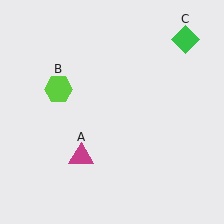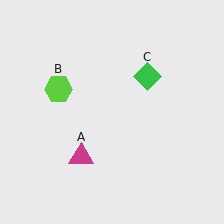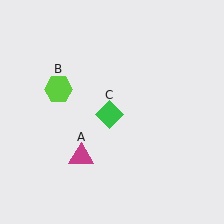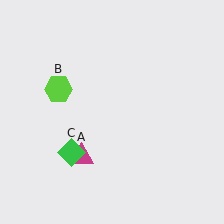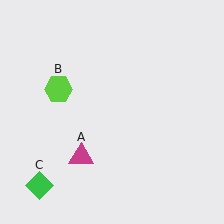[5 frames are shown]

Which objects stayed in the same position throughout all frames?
Magenta triangle (object A) and lime hexagon (object B) remained stationary.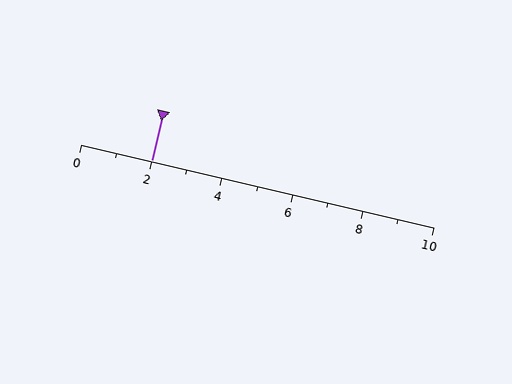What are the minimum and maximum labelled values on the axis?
The axis runs from 0 to 10.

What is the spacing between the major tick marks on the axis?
The major ticks are spaced 2 apart.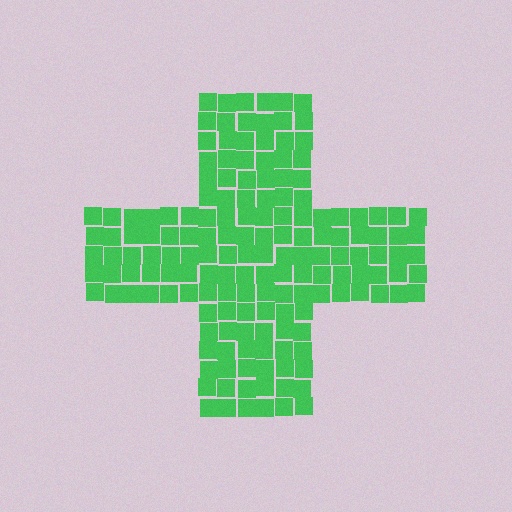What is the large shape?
The large shape is a cross.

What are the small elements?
The small elements are squares.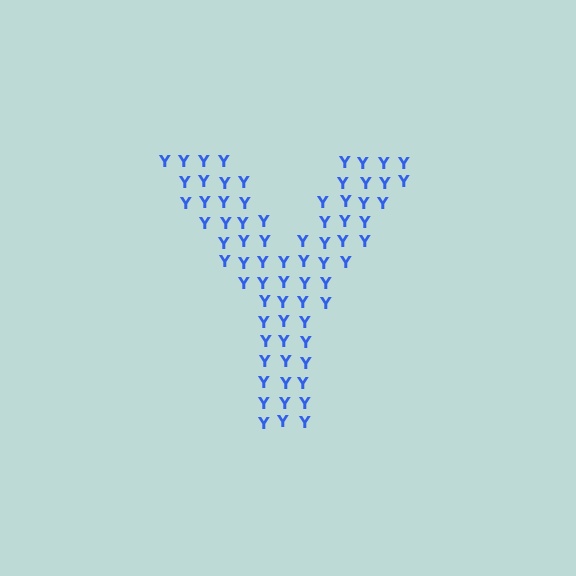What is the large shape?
The large shape is the letter Y.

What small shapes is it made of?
It is made of small letter Y's.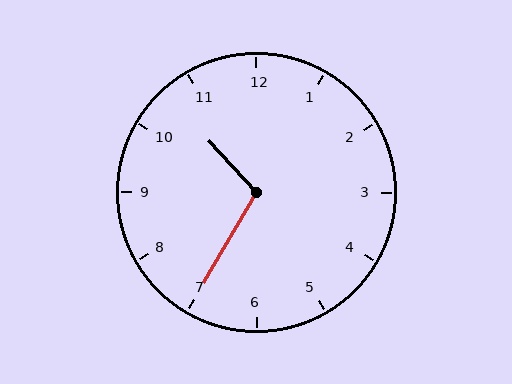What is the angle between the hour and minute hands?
Approximately 108 degrees.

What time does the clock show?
10:35.